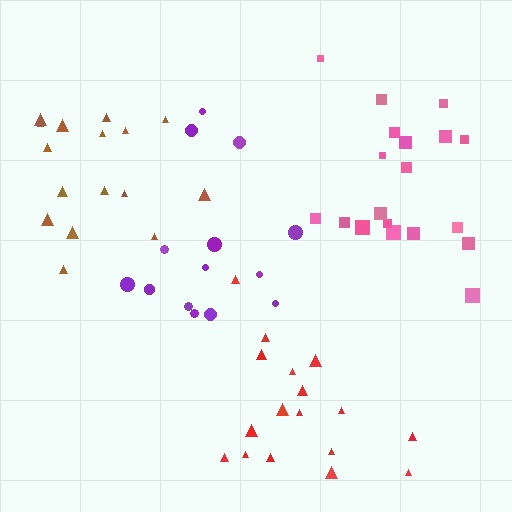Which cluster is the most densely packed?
Red.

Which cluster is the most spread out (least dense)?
Pink.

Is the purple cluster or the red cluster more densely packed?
Red.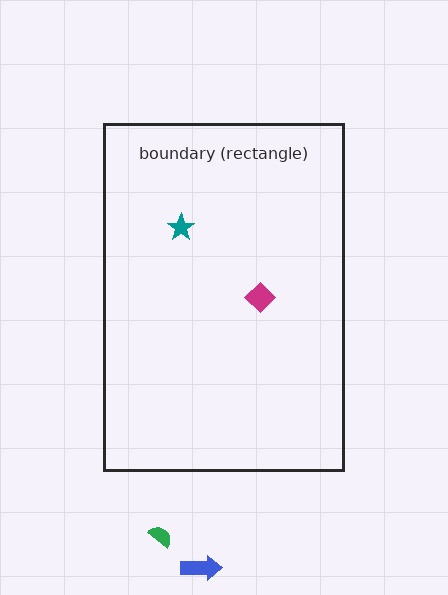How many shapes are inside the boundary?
2 inside, 2 outside.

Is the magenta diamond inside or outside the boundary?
Inside.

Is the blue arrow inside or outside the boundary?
Outside.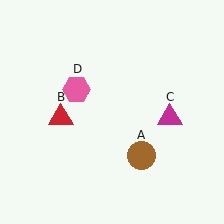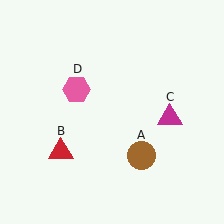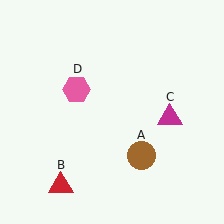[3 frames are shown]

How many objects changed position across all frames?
1 object changed position: red triangle (object B).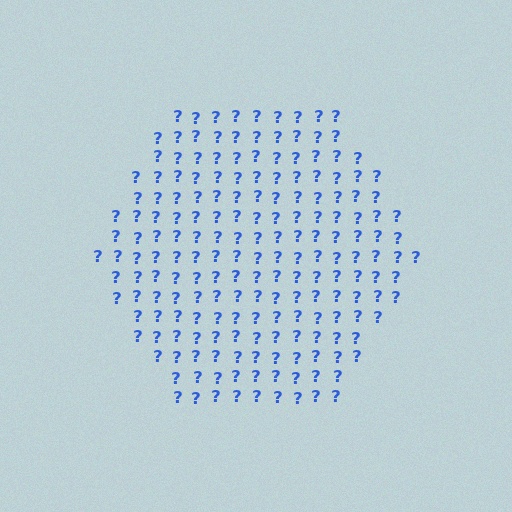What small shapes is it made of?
It is made of small question marks.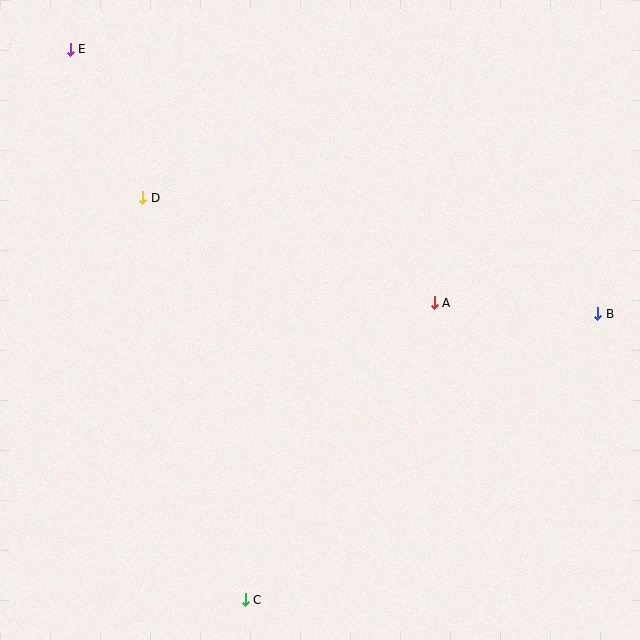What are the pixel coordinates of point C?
Point C is at (245, 600).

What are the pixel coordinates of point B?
Point B is at (598, 314).